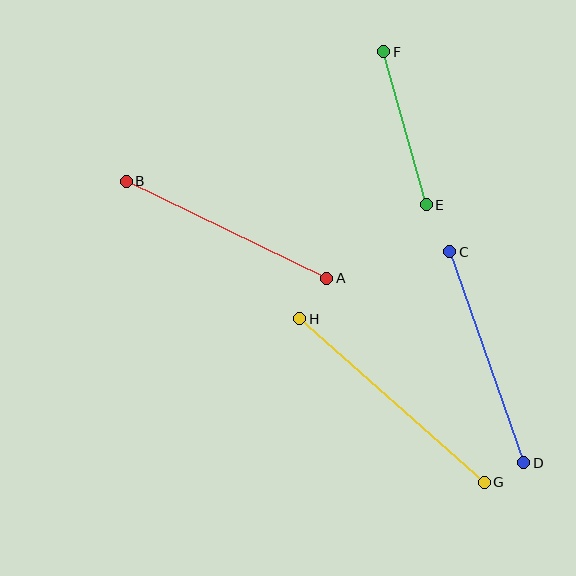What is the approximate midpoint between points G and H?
The midpoint is at approximately (392, 401) pixels.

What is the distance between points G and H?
The distance is approximately 247 pixels.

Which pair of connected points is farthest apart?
Points G and H are farthest apart.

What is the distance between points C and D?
The distance is approximately 224 pixels.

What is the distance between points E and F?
The distance is approximately 159 pixels.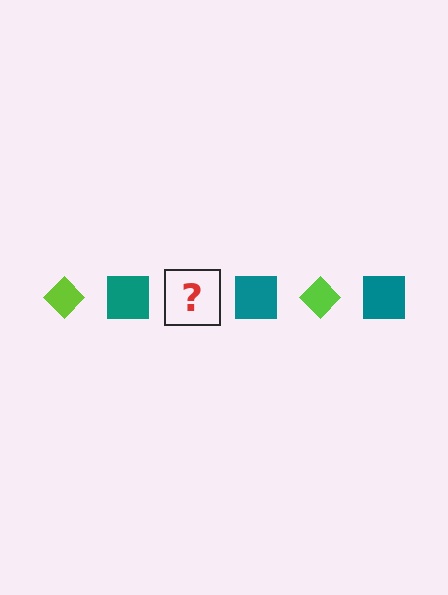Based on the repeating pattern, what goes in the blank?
The blank should be a lime diamond.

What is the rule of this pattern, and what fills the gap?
The rule is that the pattern alternates between lime diamond and teal square. The gap should be filled with a lime diamond.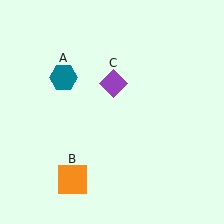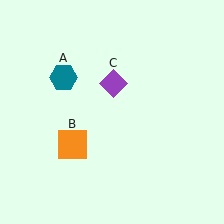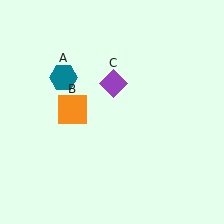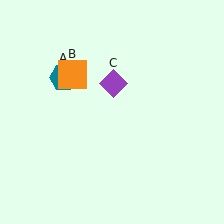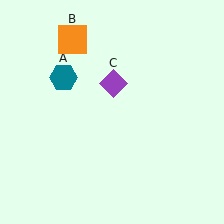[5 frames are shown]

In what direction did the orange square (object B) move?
The orange square (object B) moved up.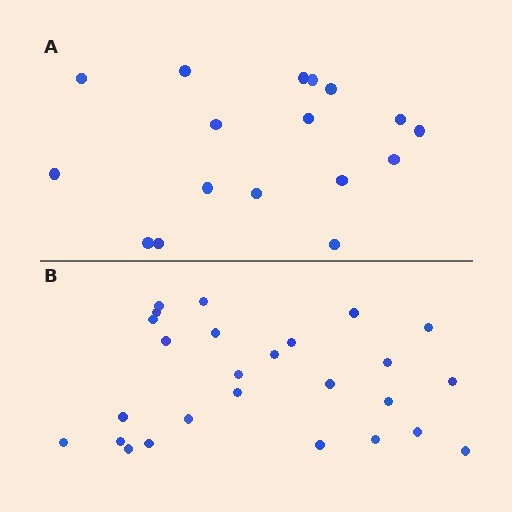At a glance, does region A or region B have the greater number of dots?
Region B (the bottom region) has more dots.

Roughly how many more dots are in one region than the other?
Region B has roughly 8 or so more dots than region A.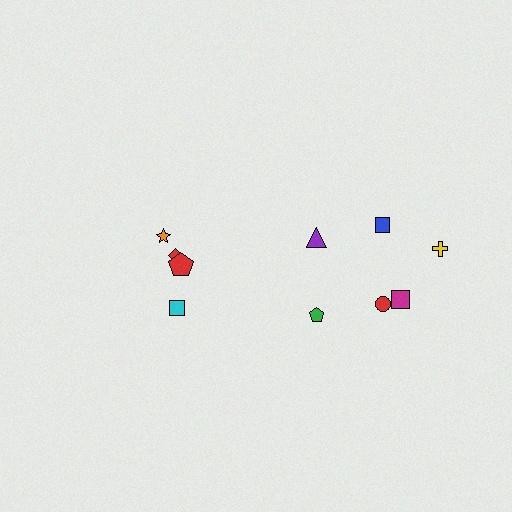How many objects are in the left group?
There are 4 objects.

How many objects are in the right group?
There are 6 objects.